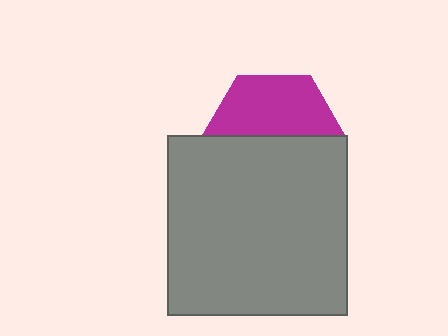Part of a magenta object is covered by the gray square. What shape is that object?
It is a hexagon.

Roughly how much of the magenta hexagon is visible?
About half of it is visible (roughly 46%).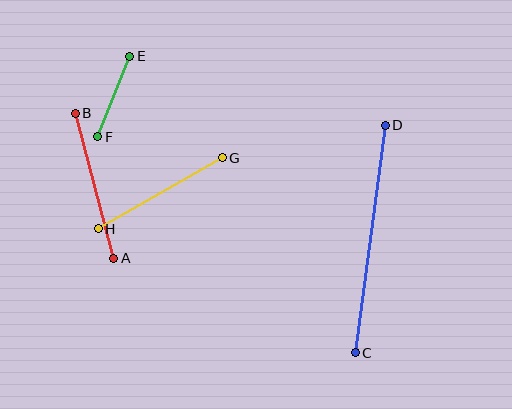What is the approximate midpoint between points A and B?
The midpoint is at approximately (95, 186) pixels.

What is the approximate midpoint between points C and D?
The midpoint is at approximately (370, 239) pixels.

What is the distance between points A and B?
The distance is approximately 150 pixels.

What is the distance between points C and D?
The distance is approximately 229 pixels.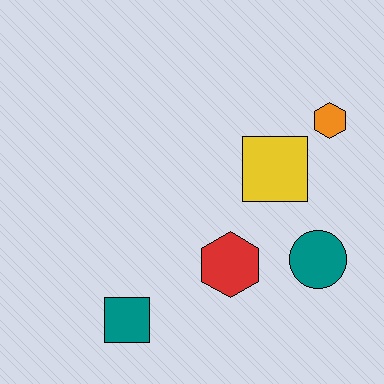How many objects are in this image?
There are 5 objects.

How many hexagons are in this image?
There are 2 hexagons.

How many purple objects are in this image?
There are no purple objects.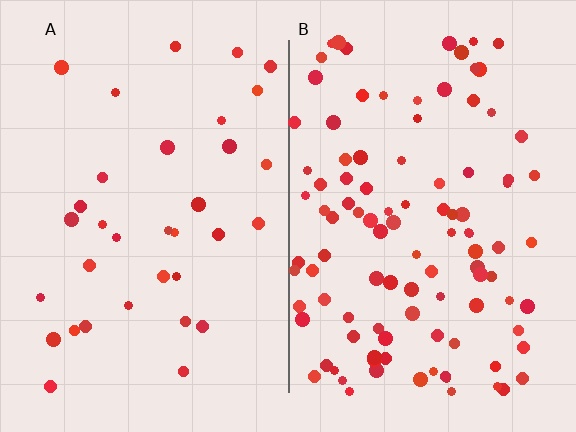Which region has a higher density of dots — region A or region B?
B (the right).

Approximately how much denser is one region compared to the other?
Approximately 3.1× — region B over region A.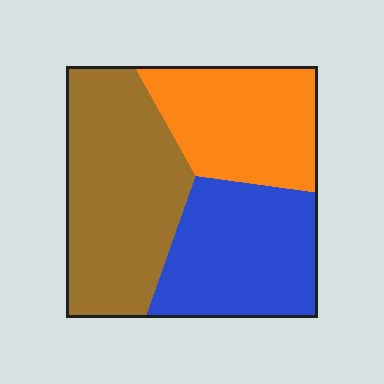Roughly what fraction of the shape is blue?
Blue covers 31% of the shape.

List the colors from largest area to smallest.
From largest to smallest: brown, blue, orange.